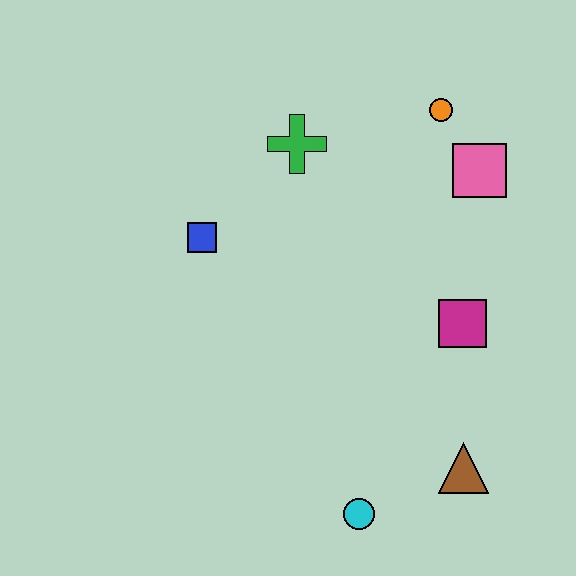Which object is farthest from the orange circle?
The cyan circle is farthest from the orange circle.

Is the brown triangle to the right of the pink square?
No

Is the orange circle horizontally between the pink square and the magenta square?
No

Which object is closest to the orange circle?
The pink square is closest to the orange circle.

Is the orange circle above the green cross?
Yes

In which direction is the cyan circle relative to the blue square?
The cyan circle is below the blue square.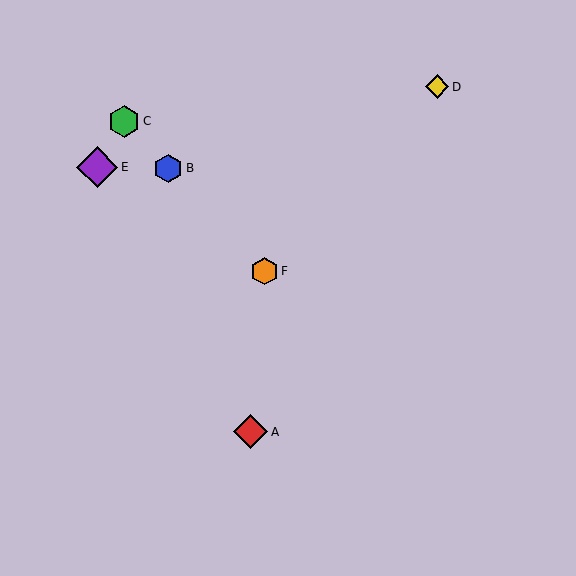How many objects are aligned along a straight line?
3 objects (B, C, F) are aligned along a straight line.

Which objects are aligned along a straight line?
Objects B, C, F are aligned along a straight line.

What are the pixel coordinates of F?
Object F is at (265, 271).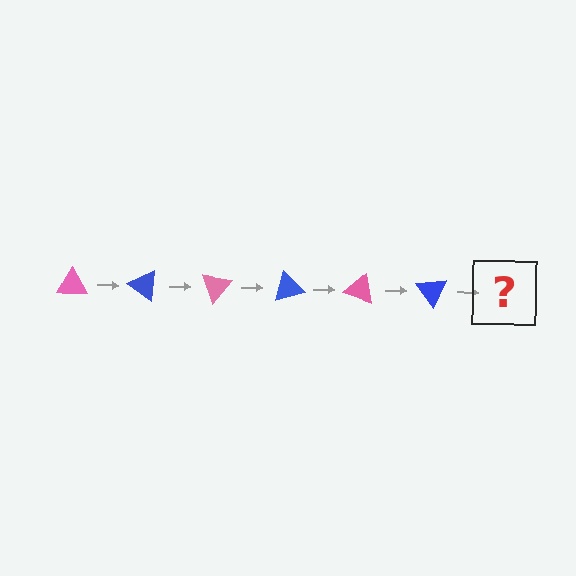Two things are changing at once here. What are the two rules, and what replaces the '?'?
The two rules are that it rotates 35 degrees each step and the color cycles through pink and blue. The '?' should be a pink triangle, rotated 210 degrees from the start.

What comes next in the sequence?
The next element should be a pink triangle, rotated 210 degrees from the start.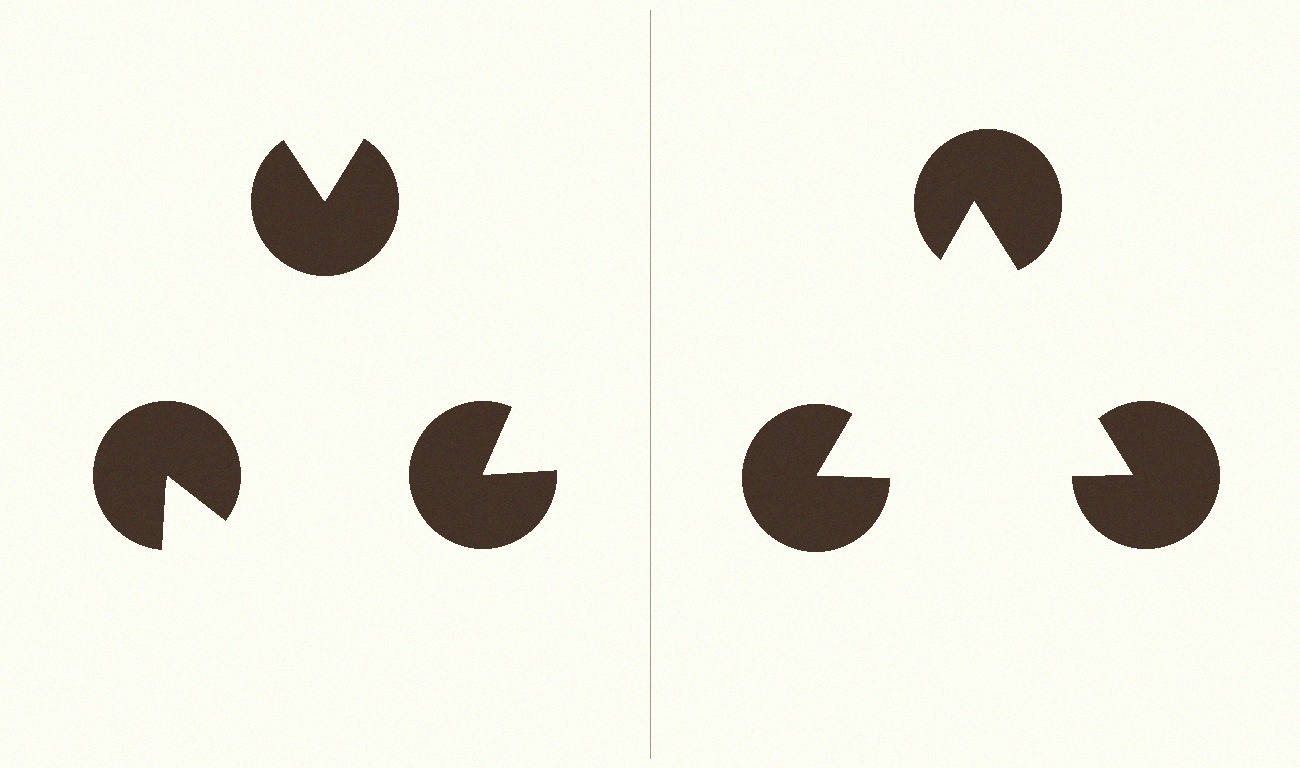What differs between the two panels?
The pac-man discs are positioned identically on both sides; only the wedge orientations differ. On the right they align to a triangle; on the left they are misaligned.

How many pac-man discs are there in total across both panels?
6 — 3 on each side.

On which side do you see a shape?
An illusory triangle appears on the right side. On the left side the wedge cuts are rotated, so no coherent shape forms.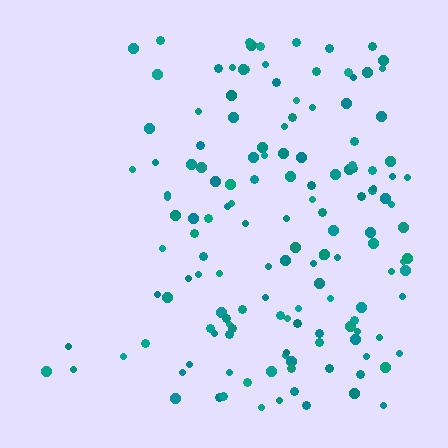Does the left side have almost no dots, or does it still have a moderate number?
Still a moderate number, just noticeably fewer than the right.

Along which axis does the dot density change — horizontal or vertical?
Horizontal.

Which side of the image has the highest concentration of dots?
The right.